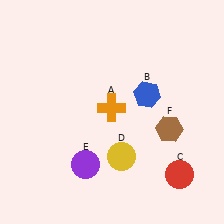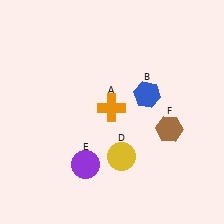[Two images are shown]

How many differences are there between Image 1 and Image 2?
There is 1 difference between the two images.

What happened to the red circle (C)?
The red circle (C) was removed in Image 2. It was in the bottom-right area of Image 1.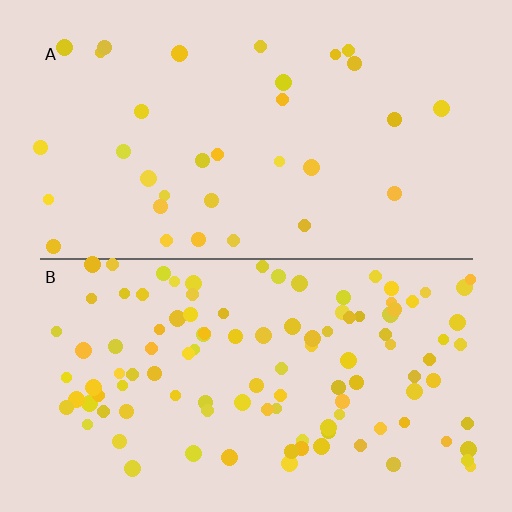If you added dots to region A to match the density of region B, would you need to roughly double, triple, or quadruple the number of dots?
Approximately triple.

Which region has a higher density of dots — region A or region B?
B (the bottom).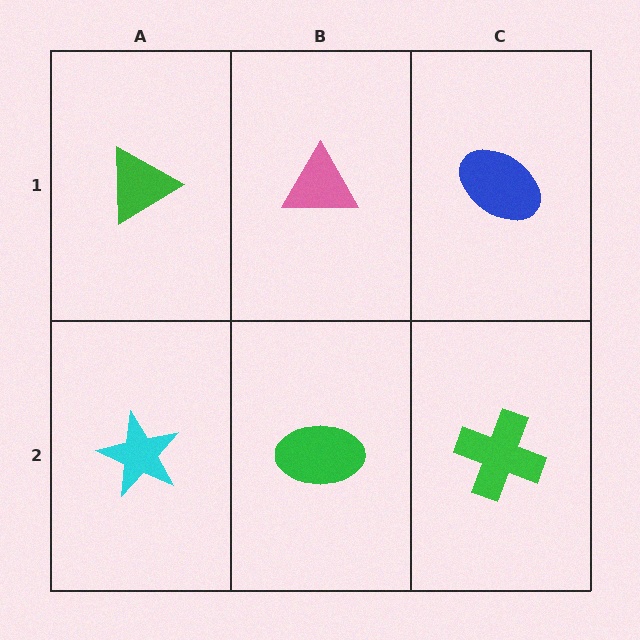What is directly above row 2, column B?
A pink triangle.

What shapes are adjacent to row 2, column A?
A green triangle (row 1, column A), a green ellipse (row 2, column B).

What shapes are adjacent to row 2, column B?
A pink triangle (row 1, column B), a cyan star (row 2, column A), a green cross (row 2, column C).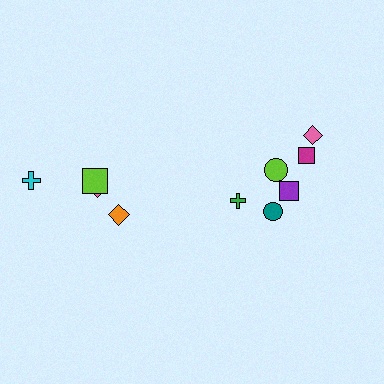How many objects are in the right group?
There are 6 objects.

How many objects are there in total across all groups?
There are 10 objects.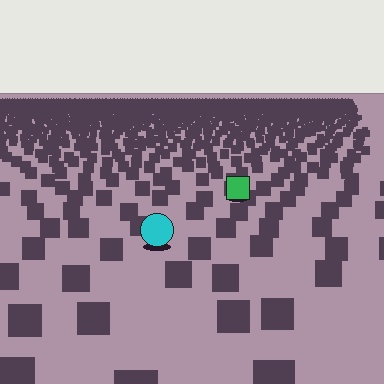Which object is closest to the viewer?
The cyan circle is closest. The texture marks near it are larger and more spread out.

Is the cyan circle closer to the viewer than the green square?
Yes. The cyan circle is closer — you can tell from the texture gradient: the ground texture is coarser near it.